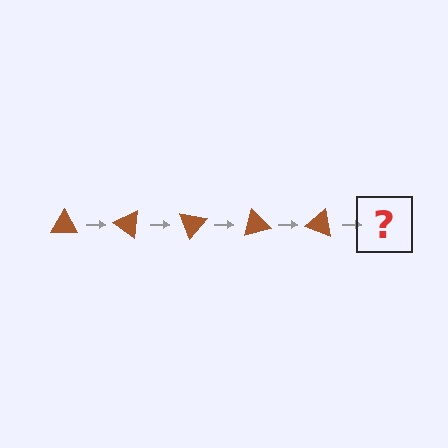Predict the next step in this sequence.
The next step is a brown triangle rotated 175 degrees.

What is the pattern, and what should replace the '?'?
The pattern is that the triangle rotates 35 degrees each step. The '?' should be a brown triangle rotated 175 degrees.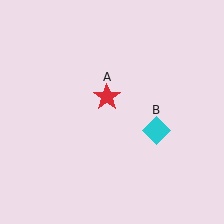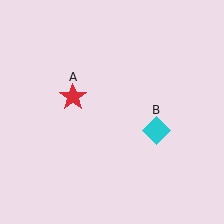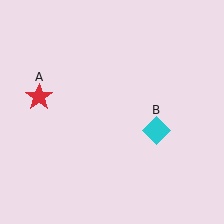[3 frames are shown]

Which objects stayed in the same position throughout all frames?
Cyan diamond (object B) remained stationary.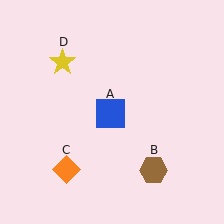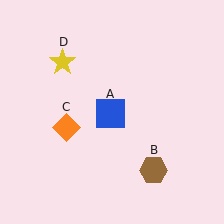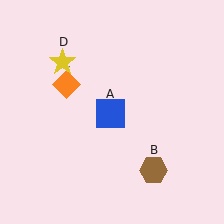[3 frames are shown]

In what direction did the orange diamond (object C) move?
The orange diamond (object C) moved up.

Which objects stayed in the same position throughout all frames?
Blue square (object A) and brown hexagon (object B) and yellow star (object D) remained stationary.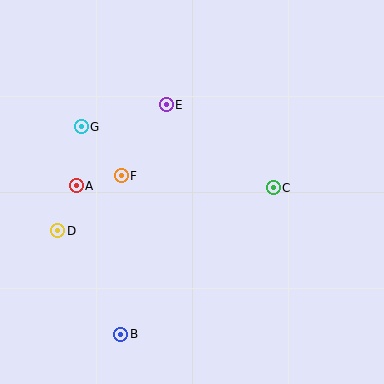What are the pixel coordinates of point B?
Point B is at (121, 334).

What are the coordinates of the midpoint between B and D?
The midpoint between B and D is at (89, 282).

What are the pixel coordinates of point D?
Point D is at (58, 231).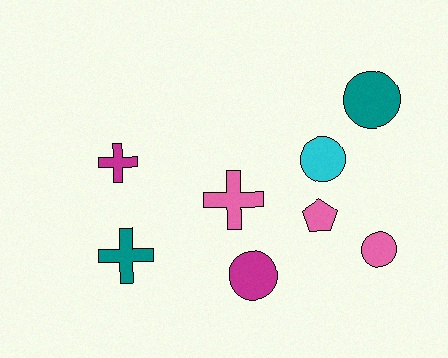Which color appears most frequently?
Pink, with 3 objects.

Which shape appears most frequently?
Circle, with 4 objects.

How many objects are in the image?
There are 8 objects.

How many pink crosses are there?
There is 1 pink cross.